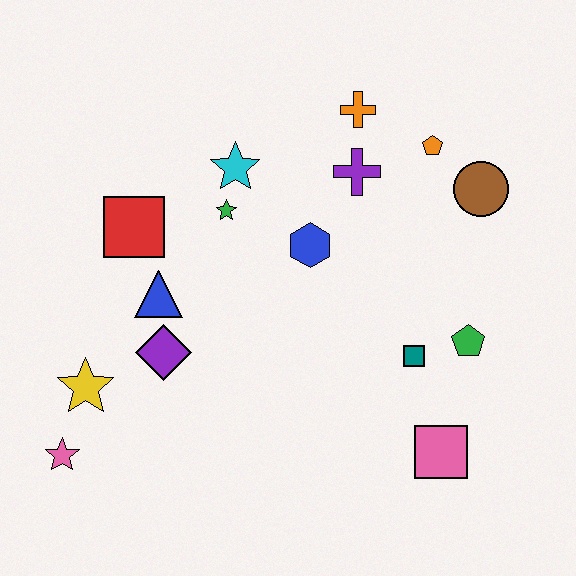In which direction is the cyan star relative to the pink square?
The cyan star is above the pink square.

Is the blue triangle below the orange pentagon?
Yes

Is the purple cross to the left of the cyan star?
No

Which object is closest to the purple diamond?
The blue triangle is closest to the purple diamond.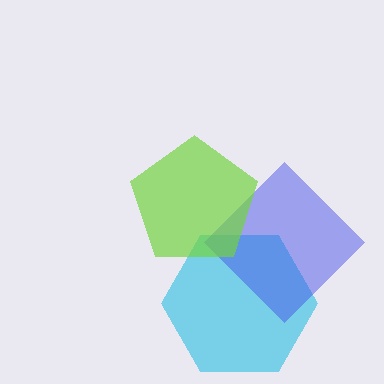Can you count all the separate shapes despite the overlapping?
Yes, there are 3 separate shapes.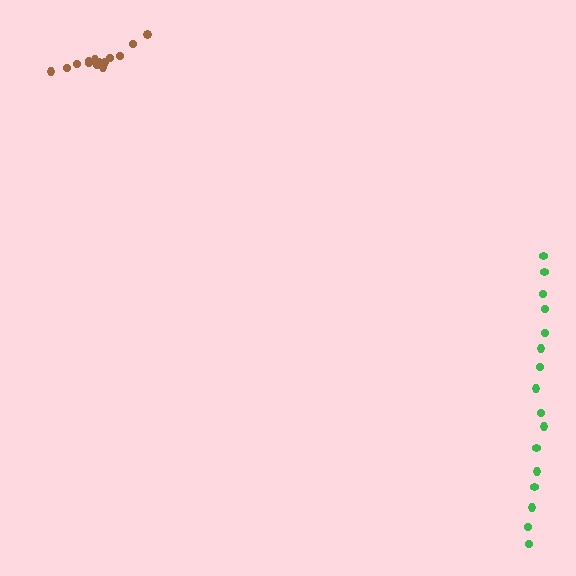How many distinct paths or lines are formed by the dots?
There are 2 distinct paths.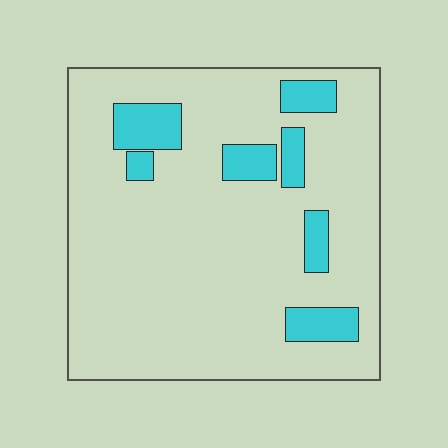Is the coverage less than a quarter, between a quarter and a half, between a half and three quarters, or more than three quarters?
Less than a quarter.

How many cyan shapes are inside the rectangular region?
7.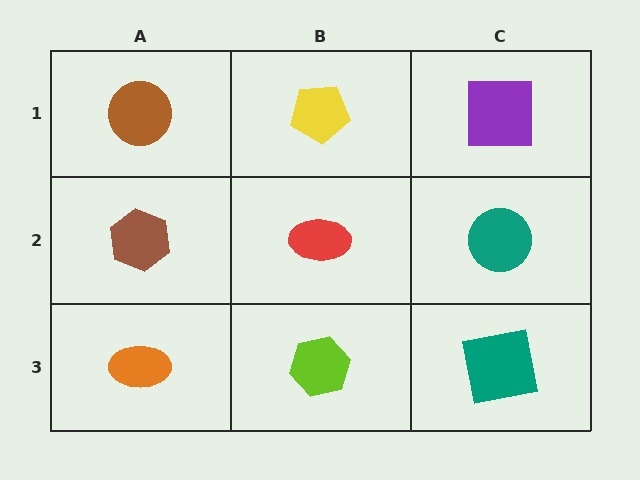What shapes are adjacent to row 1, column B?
A red ellipse (row 2, column B), a brown circle (row 1, column A), a purple square (row 1, column C).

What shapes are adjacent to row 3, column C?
A teal circle (row 2, column C), a lime hexagon (row 3, column B).